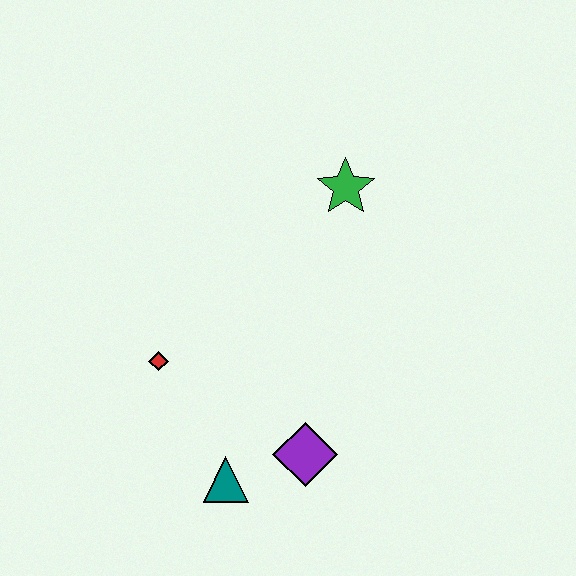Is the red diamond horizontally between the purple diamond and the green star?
No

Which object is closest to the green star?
The red diamond is closest to the green star.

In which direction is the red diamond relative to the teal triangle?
The red diamond is above the teal triangle.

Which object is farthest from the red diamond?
The green star is farthest from the red diamond.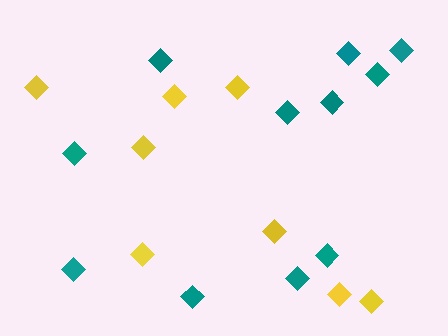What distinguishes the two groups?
There are 2 groups: one group of yellow diamonds (8) and one group of teal diamonds (11).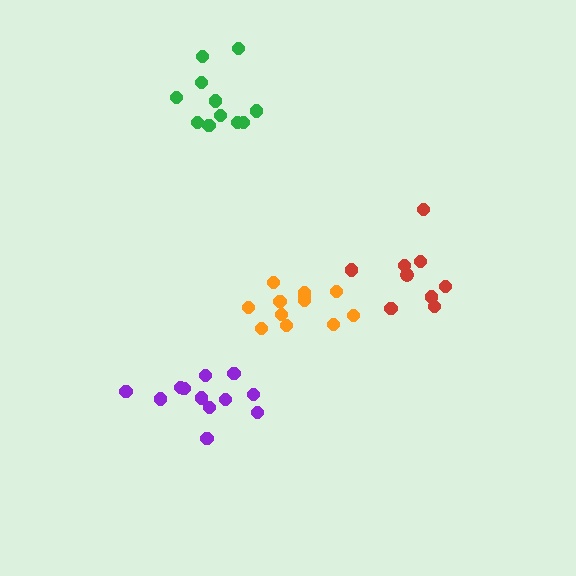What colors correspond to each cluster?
The clusters are colored: purple, orange, red, green.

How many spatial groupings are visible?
There are 4 spatial groupings.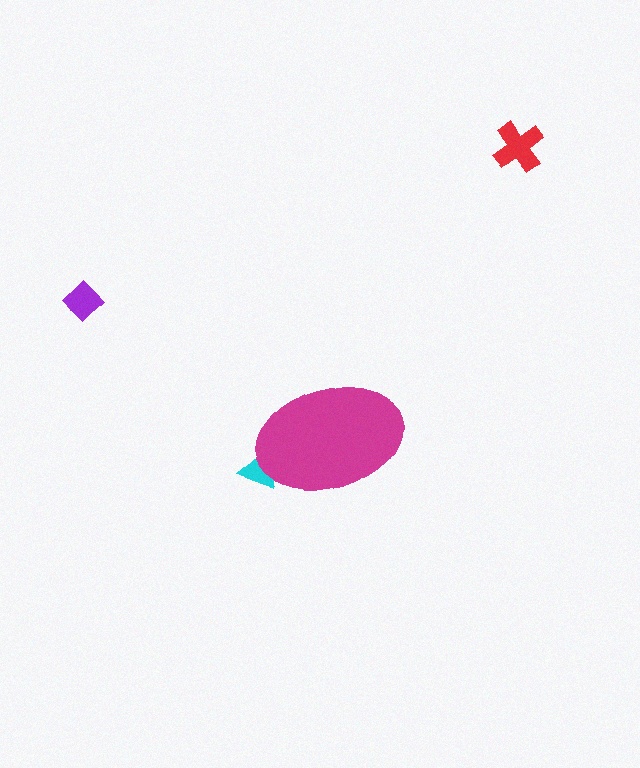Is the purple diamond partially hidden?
No, the purple diamond is fully visible.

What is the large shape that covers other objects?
A magenta ellipse.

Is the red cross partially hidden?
No, the red cross is fully visible.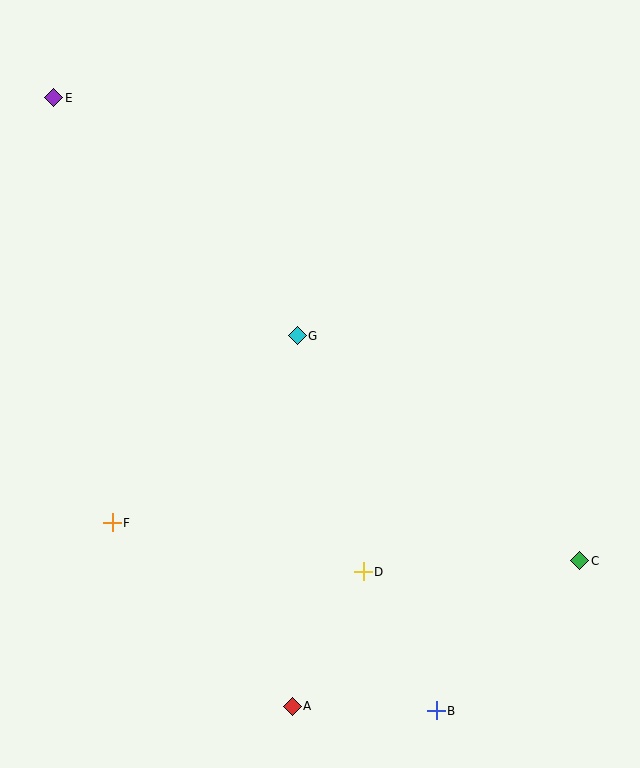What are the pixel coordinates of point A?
Point A is at (292, 706).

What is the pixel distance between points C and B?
The distance between C and B is 207 pixels.